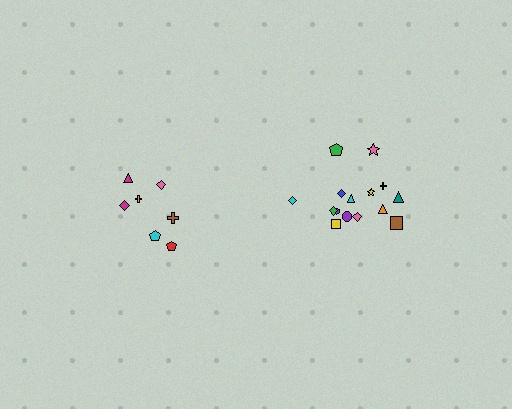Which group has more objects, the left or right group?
The right group.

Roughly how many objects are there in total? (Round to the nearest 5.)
Roughly 20 objects in total.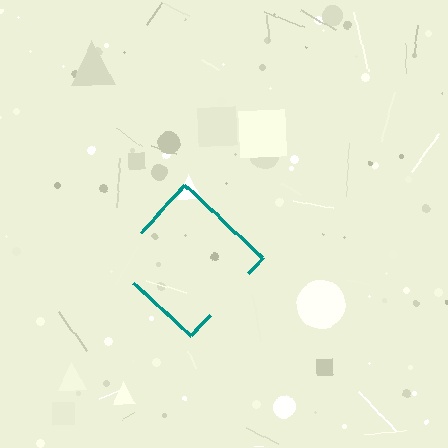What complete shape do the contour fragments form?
The contour fragments form a diamond.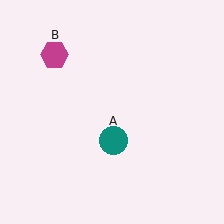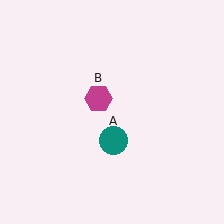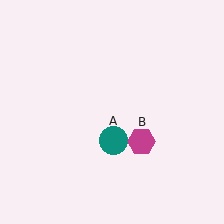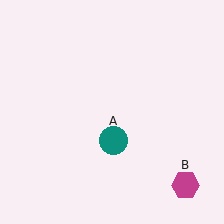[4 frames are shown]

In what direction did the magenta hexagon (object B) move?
The magenta hexagon (object B) moved down and to the right.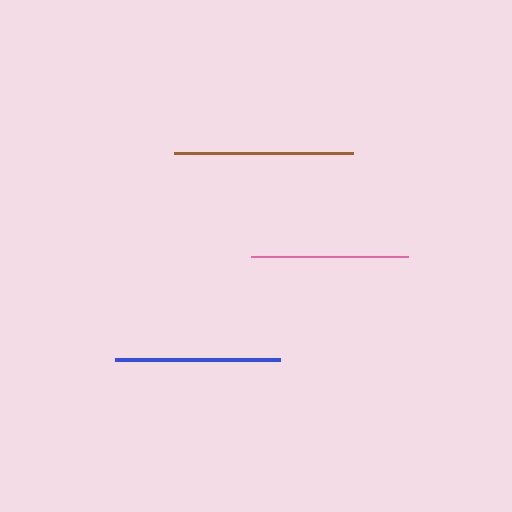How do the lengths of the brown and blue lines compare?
The brown and blue lines are approximately the same length.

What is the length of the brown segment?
The brown segment is approximately 178 pixels long.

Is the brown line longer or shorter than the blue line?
The brown line is longer than the blue line.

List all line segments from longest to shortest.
From longest to shortest: brown, blue, pink.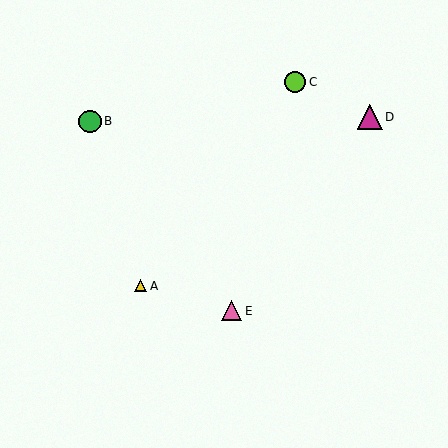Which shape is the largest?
The magenta triangle (labeled D) is the largest.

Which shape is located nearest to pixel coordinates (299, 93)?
The lime circle (labeled C) at (295, 82) is nearest to that location.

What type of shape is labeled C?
Shape C is a lime circle.